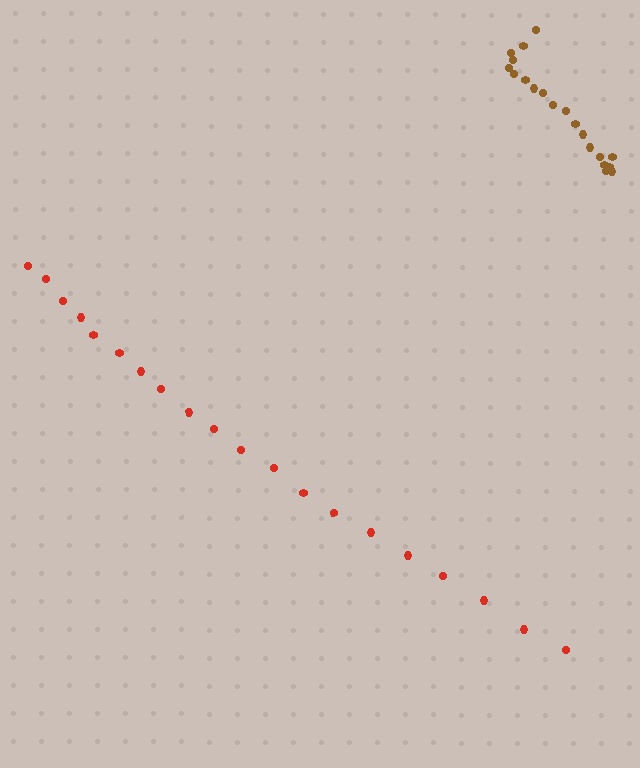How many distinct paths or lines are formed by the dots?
There are 2 distinct paths.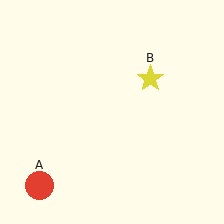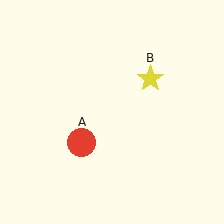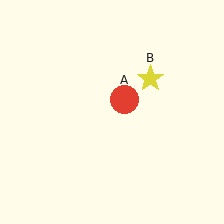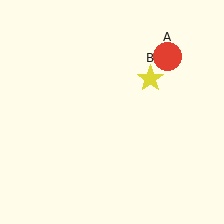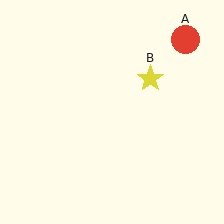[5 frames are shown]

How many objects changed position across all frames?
1 object changed position: red circle (object A).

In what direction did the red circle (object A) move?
The red circle (object A) moved up and to the right.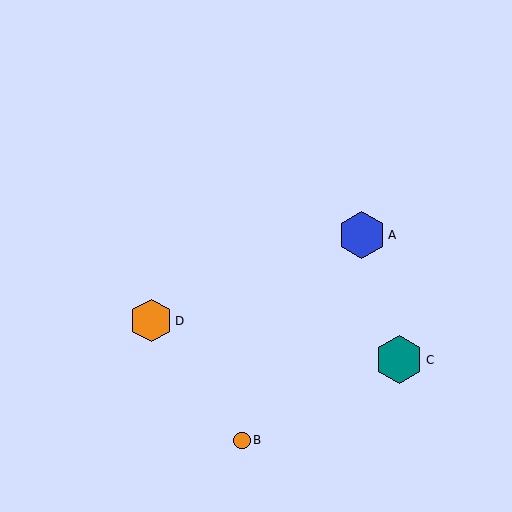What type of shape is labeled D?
Shape D is an orange hexagon.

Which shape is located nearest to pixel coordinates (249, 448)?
The orange circle (labeled B) at (242, 440) is nearest to that location.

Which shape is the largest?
The teal hexagon (labeled C) is the largest.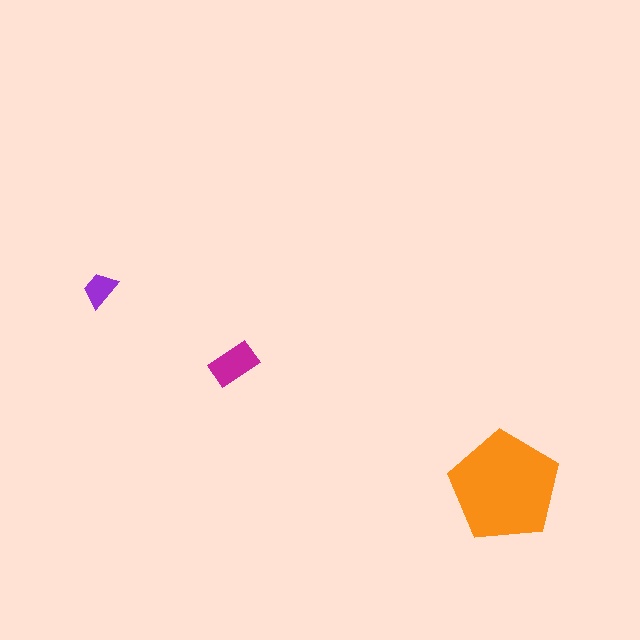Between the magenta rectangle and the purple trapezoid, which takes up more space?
The magenta rectangle.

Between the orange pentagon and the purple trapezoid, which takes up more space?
The orange pentagon.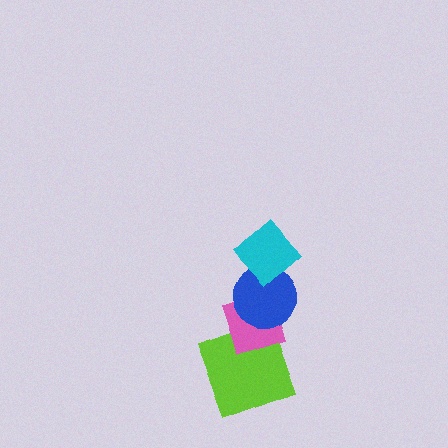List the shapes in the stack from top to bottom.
From top to bottom: the cyan diamond, the blue circle, the pink diamond, the lime square.